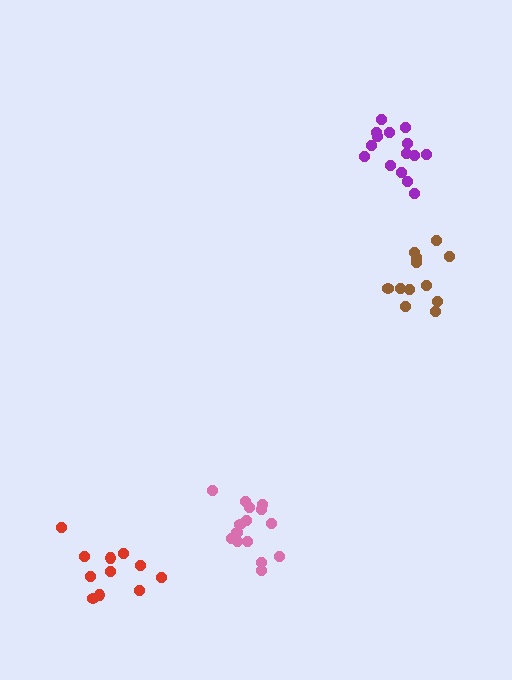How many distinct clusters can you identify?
There are 4 distinct clusters.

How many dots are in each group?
Group 1: 12 dots, Group 2: 11 dots, Group 3: 15 dots, Group 4: 15 dots (53 total).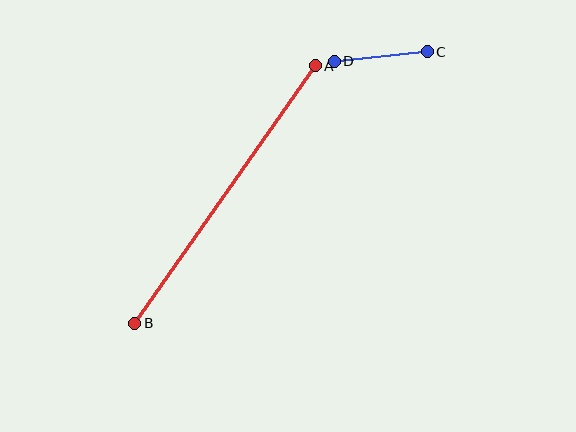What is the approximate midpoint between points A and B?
The midpoint is at approximately (225, 194) pixels.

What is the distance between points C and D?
The distance is approximately 94 pixels.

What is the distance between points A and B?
The distance is approximately 315 pixels.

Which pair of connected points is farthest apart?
Points A and B are farthest apart.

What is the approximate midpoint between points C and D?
The midpoint is at approximately (381, 57) pixels.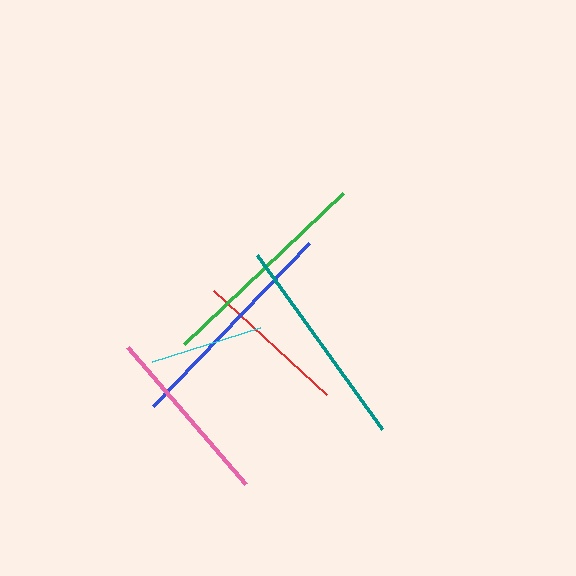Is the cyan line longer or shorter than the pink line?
The pink line is longer than the cyan line.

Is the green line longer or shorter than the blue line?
The blue line is longer than the green line.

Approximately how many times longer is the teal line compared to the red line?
The teal line is approximately 1.4 times the length of the red line.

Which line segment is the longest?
The blue line is the longest at approximately 226 pixels.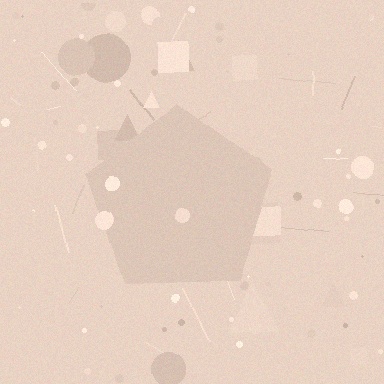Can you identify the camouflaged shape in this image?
The camouflaged shape is a pentagon.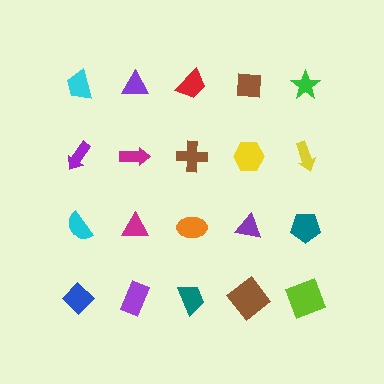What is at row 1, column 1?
A cyan trapezoid.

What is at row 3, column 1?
A cyan semicircle.